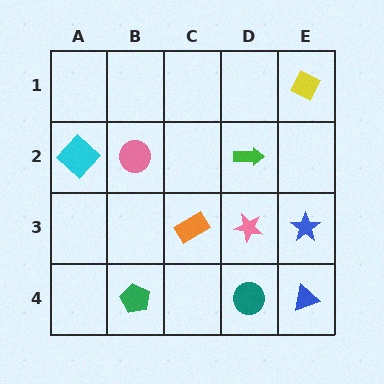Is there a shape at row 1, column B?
No, that cell is empty.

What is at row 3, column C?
An orange rectangle.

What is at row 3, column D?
A pink star.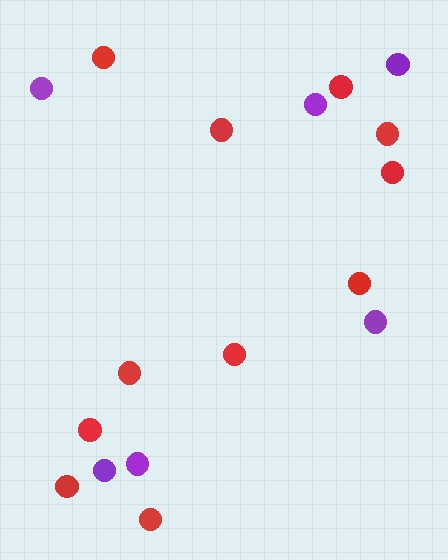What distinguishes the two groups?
There are 2 groups: one group of red circles (11) and one group of purple circles (6).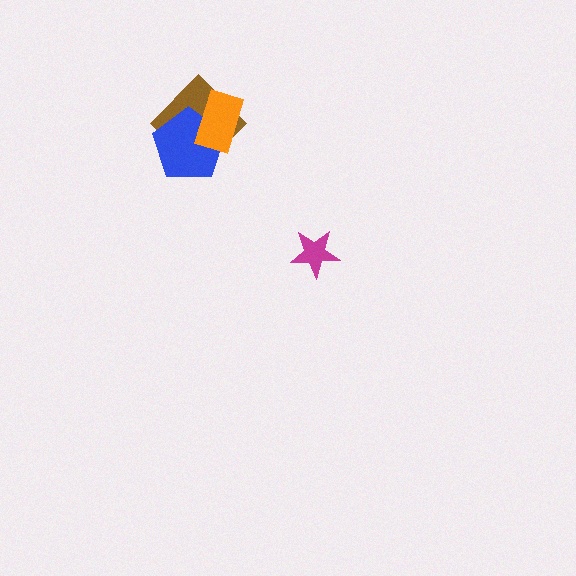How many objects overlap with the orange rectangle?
2 objects overlap with the orange rectangle.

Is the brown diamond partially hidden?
Yes, it is partially covered by another shape.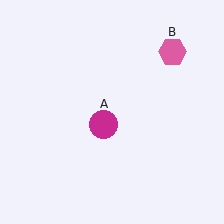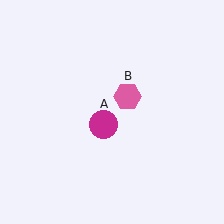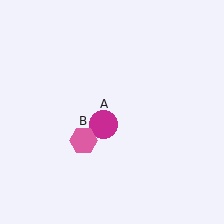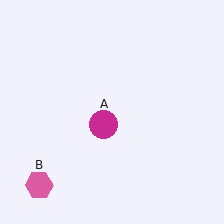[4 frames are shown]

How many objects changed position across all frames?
1 object changed position: pink hexagon (object B).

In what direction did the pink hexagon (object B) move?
The pink hexagon (object B) moved down and to the left.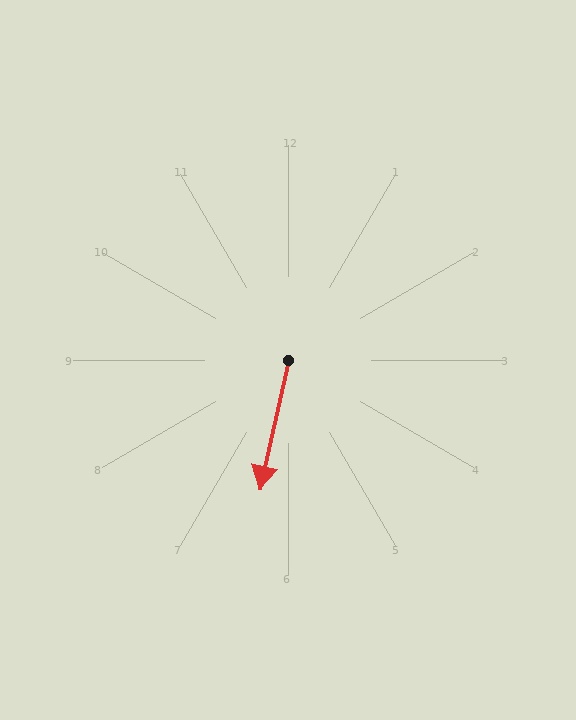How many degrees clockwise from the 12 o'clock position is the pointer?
Approximately 192 degrees.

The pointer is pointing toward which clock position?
Roughly 6 o'clock.